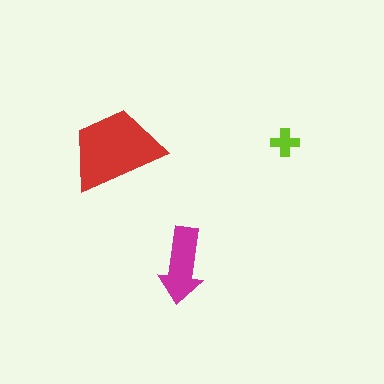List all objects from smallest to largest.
The lime cross, the magenta arrow, the red trapezoid.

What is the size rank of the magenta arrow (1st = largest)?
2nd.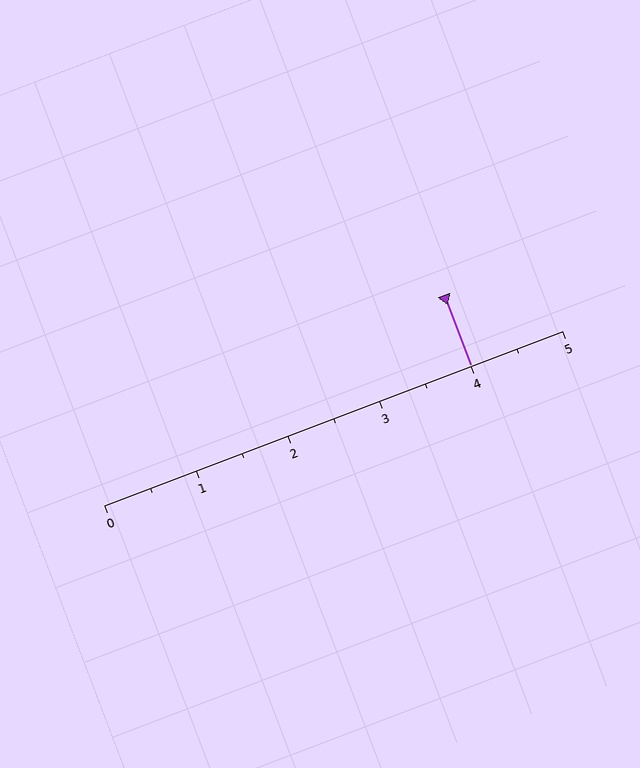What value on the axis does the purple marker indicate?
The marker indicates approximately 4.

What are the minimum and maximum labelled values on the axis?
The axis runs from 0 to 5.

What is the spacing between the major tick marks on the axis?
The major ticks are spaced 1 apart.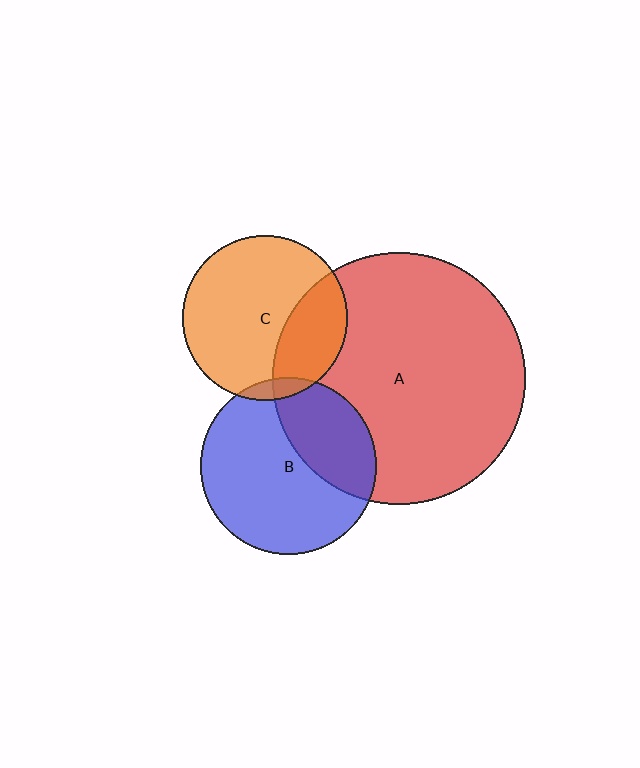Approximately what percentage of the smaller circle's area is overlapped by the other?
Approximately 35%.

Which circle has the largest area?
Circle A (red).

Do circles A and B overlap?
Yes.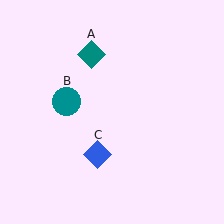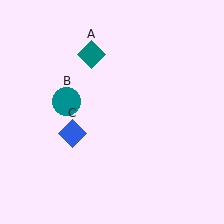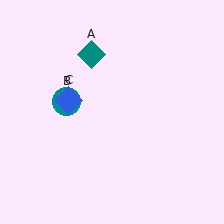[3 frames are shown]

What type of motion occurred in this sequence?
The blue diamond (object C) rotated clockwise around the center of the scene.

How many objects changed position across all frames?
1 object changed position: blue diamond (object C).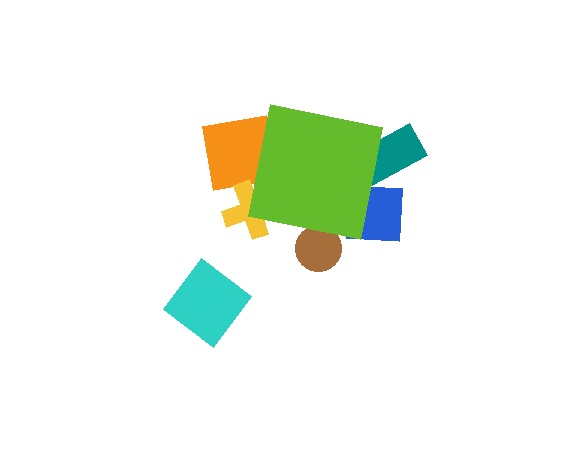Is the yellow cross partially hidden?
Yes, the yellow cross is partially hidden behind the lime square.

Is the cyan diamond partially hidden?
No, the cyan diamond is fully visible.